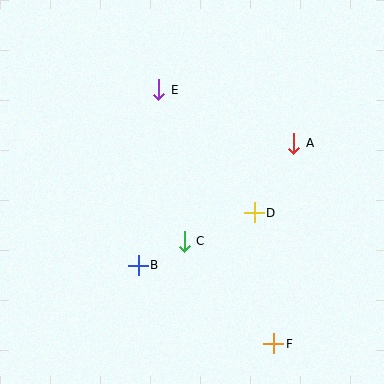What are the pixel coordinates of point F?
Point F is at (274, 344).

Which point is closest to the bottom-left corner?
Point B is closest to the bottom-left corner.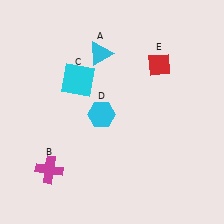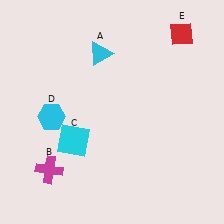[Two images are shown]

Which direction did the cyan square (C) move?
The cyan square (C) moved down.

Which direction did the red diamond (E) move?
The red diamond (E) moved up.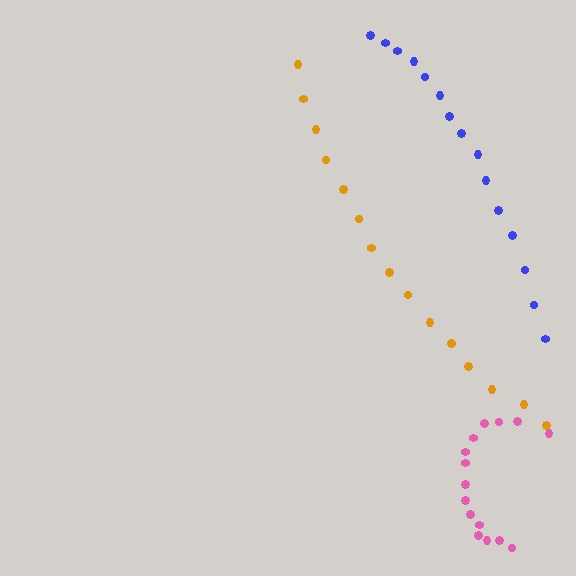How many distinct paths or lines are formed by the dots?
There are 3 distinct paths.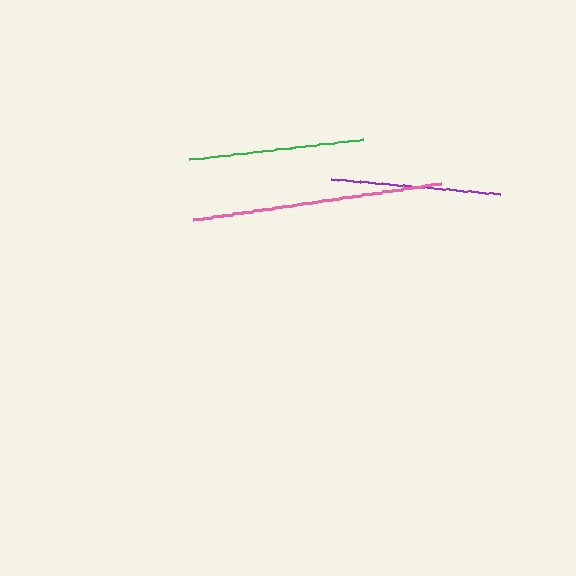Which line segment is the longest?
The pink line is the longest at approximately 251 pixels.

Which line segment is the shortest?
The purple line is the shortest at approximately 170 pixels.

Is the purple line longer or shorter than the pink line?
The pink line is longer than the purple line.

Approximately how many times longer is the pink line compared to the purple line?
The pink line is approximately 1.5 times the length of the purple line.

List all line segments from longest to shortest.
From longest to shortest: pink, green, purple.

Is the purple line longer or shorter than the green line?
The green line is longer than the purple line.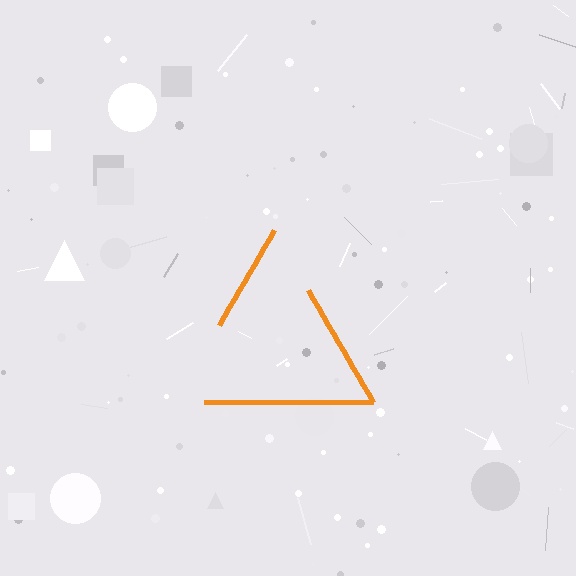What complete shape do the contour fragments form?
The contour fragments form a triangle.